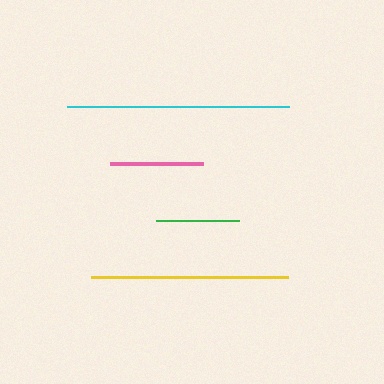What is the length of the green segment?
The green segment is approximately 83 pixels long.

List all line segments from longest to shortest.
From longest to shortest: cyan, yellow, pink, green.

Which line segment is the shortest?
The green line is the shortest at approximately 83 pixels.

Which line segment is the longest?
The cyan line is the longest at approximately 222 pixels.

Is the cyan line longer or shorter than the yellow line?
The cyan line is longer than the yellow line.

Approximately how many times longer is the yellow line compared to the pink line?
The yellow line is approximately 2.1 times the length of the pink line.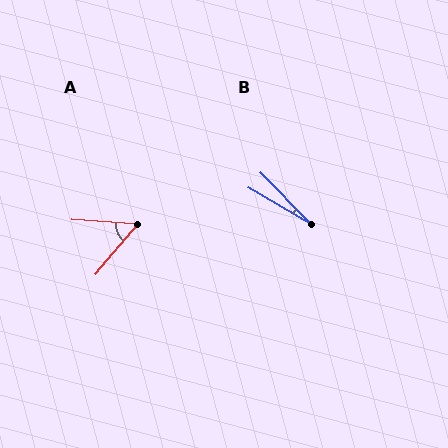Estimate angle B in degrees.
Approximately 15 degrees.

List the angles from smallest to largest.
B (15°), A (54°).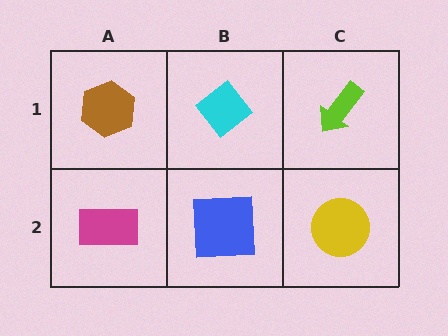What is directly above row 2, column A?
A brown hexagon.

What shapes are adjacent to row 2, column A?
A brown hexagon (row 1, column A), a blue square (row 2, column B).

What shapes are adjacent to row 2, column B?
A cyan diamond (row 1, column B), a magenta rectangle (row 2, column A), a yellow circle (row 2, column C).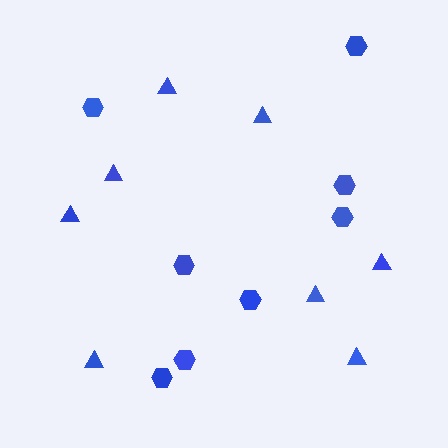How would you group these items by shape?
There are 2 groups: one group of hexagons (8) and one group of triangles (8).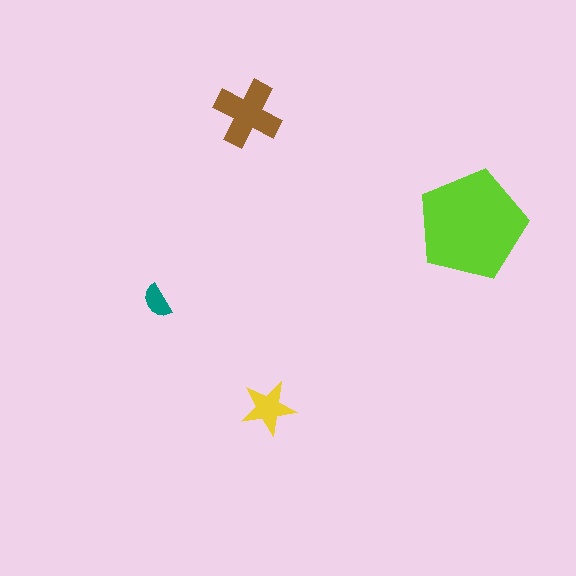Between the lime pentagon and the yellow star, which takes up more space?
The lime pentagon.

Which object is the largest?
The lime pentagon.